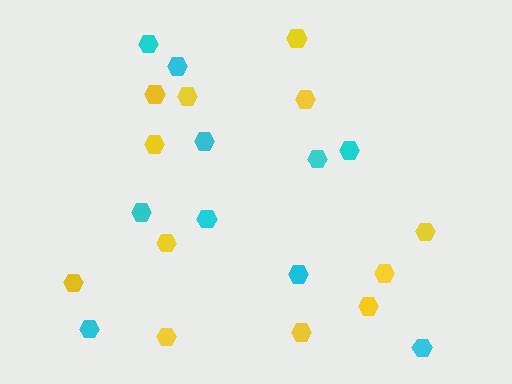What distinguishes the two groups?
There are 2 groups: one group of yellow hexagons (12) and one group of cyan hexagons (10).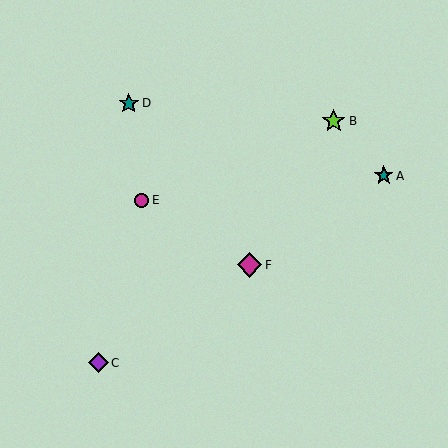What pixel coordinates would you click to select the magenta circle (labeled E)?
Click at (142, 200) to select the magenta circle E.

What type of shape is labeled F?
Shape F is a magenta diamond.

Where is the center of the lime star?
The center of the lime star is at (334, 121).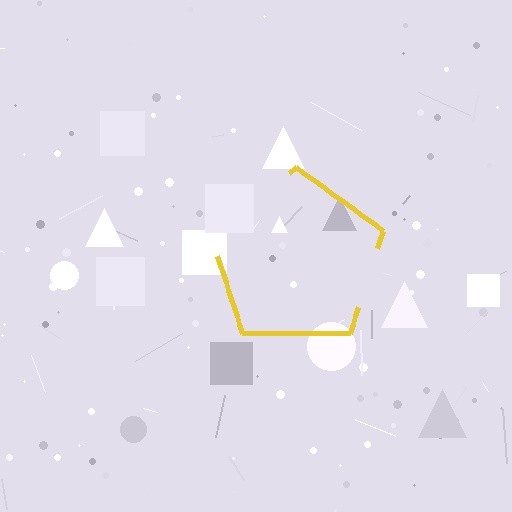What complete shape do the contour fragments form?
The contour fragments form a pentagon.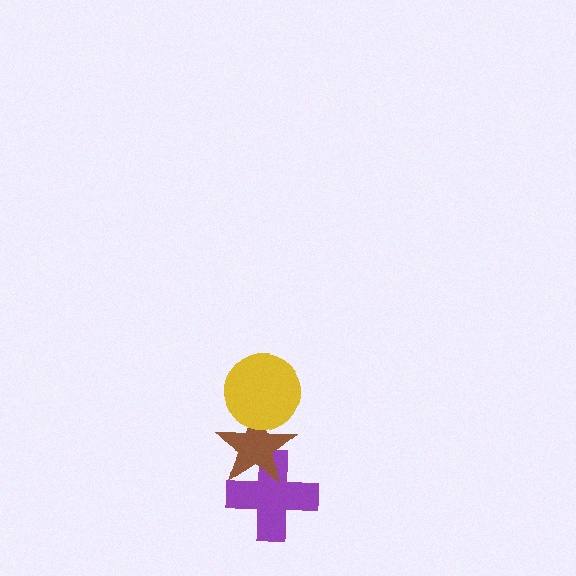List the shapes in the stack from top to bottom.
From top to bottom: the yellow circle, the brown star, the purple cross.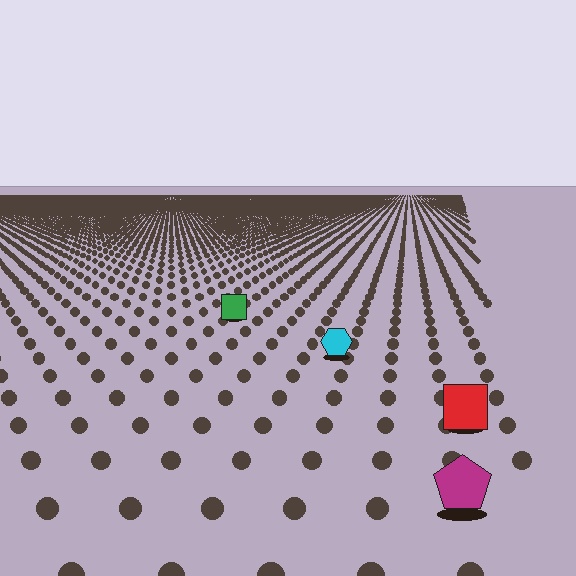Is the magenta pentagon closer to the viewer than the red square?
Yes. The magenta pentagon is closer — you can tell from the texture gradient: the ground texture is coarser near it.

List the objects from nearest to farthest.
From nearest to farthest: the magenta pentagon, the red square, the cyan hexagon, the green square.